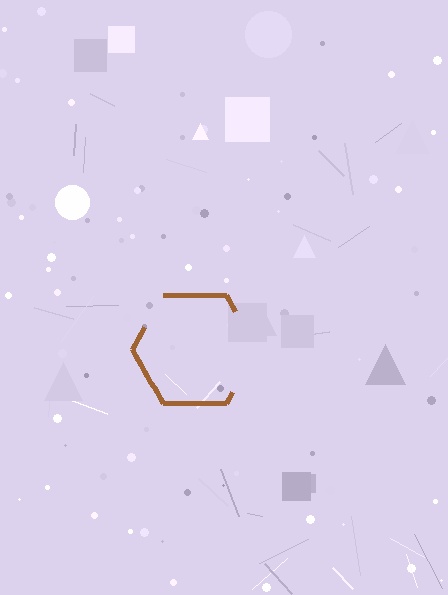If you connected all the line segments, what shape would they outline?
They would outline a hexagon.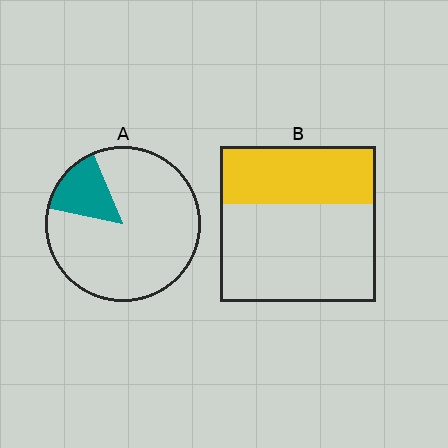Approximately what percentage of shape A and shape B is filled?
A is approximately 15% and B is approximately 35%.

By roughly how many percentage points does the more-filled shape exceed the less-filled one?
By roughly 20 percentage points (B over A).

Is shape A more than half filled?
No.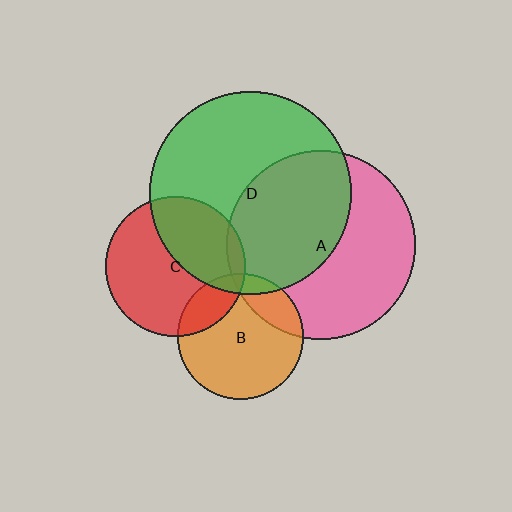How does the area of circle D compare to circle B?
Approximately 2.6 times.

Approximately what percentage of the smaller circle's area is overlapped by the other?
Approximately 50%.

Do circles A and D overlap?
Yes.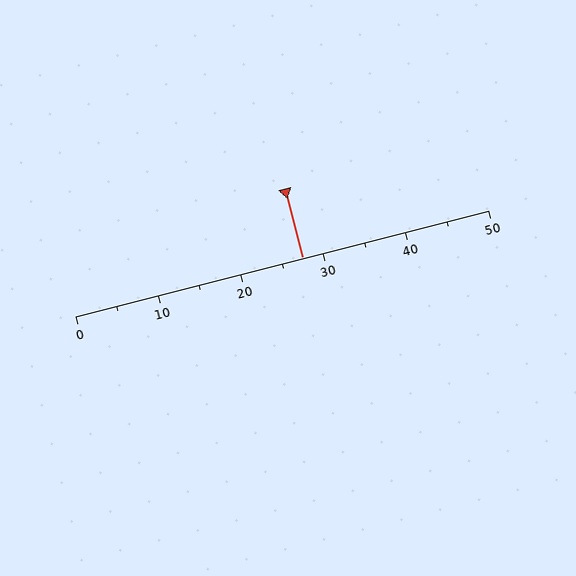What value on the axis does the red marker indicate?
The marker indicates approximately 27.5.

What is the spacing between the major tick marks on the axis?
The major ticks are spaced 10 apart.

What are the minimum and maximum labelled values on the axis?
The axis runs from 0 to 50.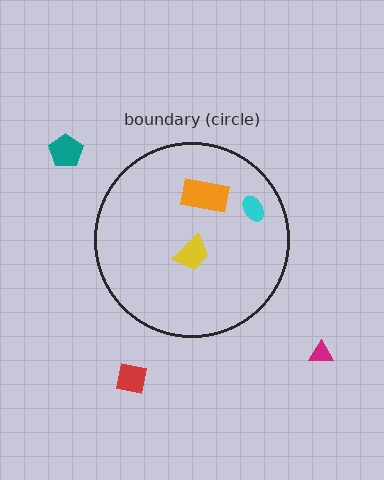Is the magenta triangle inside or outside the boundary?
Outside.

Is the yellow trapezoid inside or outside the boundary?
Inside.